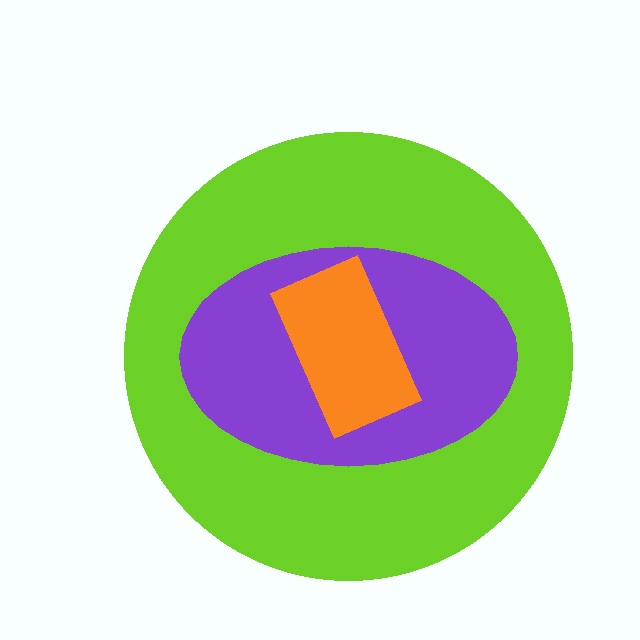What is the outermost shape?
The lime circle.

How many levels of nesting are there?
3.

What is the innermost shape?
The orange rectangle.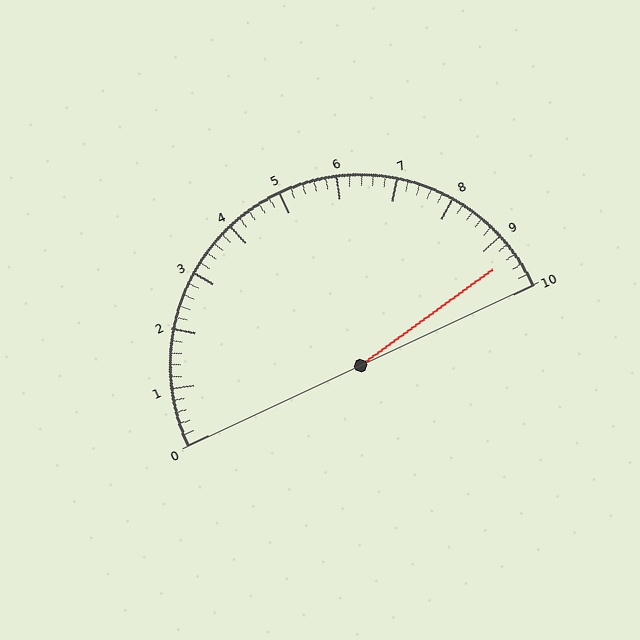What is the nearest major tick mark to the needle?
The nearest major tick mark is 9.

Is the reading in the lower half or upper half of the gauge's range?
The reading is in the upper half of the range (0 to 10).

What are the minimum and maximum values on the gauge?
The gauge ranges from 0 to 10.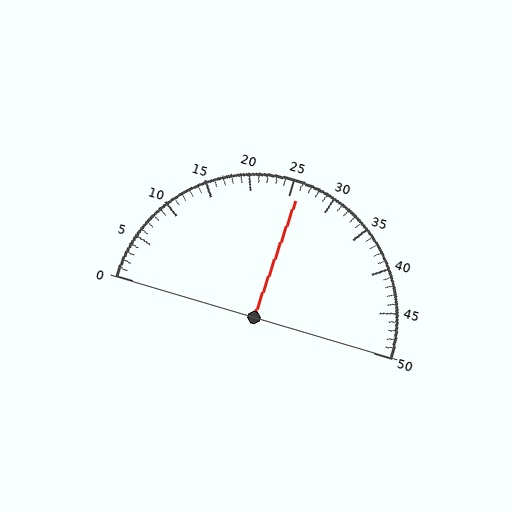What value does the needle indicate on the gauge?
The needle indicates approximately 26.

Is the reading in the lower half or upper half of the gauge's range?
The reading is in the upper half of the range (0 to 50).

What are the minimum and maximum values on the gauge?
The gauge ranges from 0 to 50.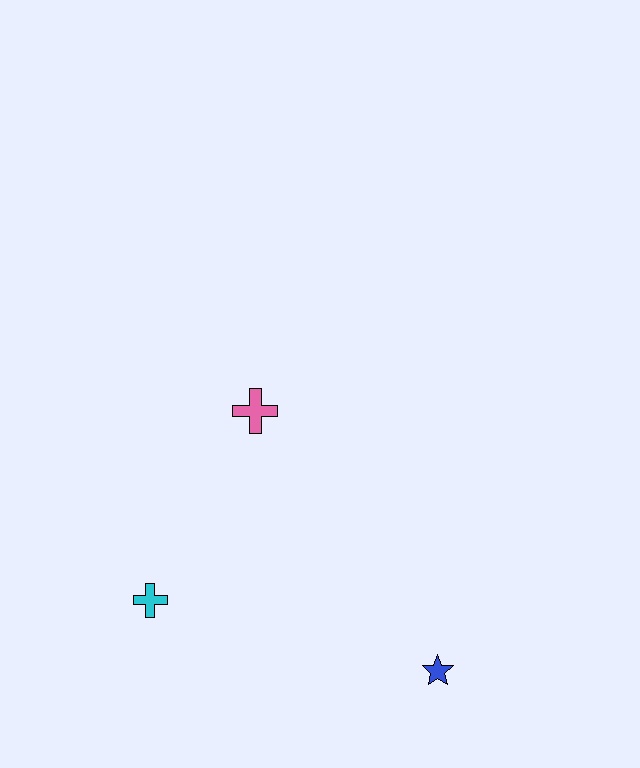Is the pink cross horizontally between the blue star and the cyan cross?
Yes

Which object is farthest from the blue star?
The pink cross is farthest from the blue star.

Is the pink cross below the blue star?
No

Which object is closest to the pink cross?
The cyan cross is closest to the pink cross.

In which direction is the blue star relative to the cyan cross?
The blue star is to the right of the cyan cross.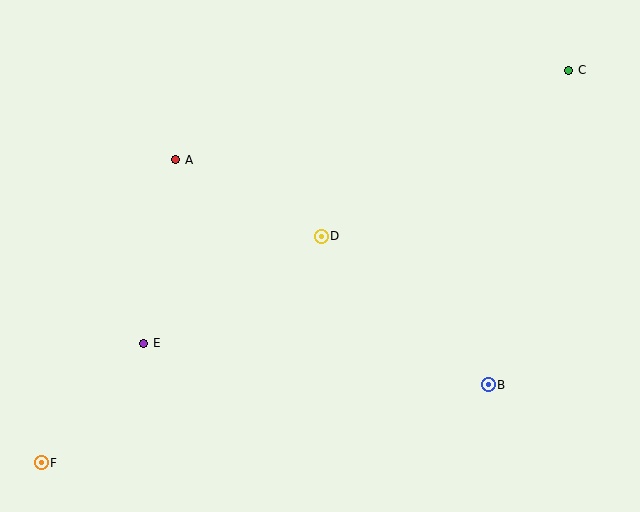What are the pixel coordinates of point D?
Point D is at (321, 236).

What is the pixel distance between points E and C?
The distance between E and C is 505 pixels.